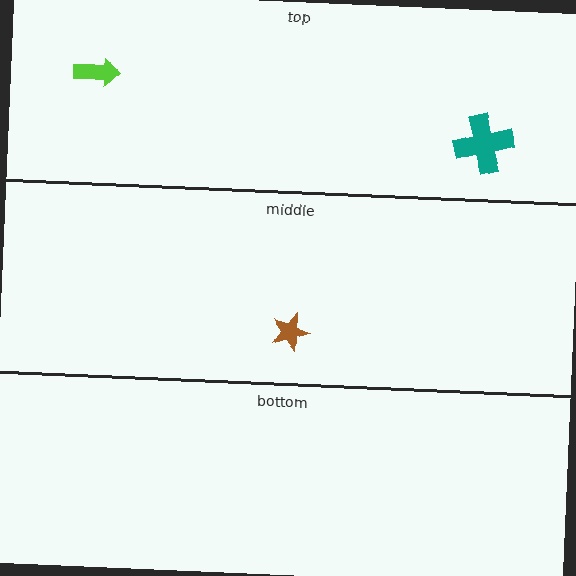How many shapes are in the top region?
2.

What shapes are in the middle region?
The brown star.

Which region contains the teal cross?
The top region.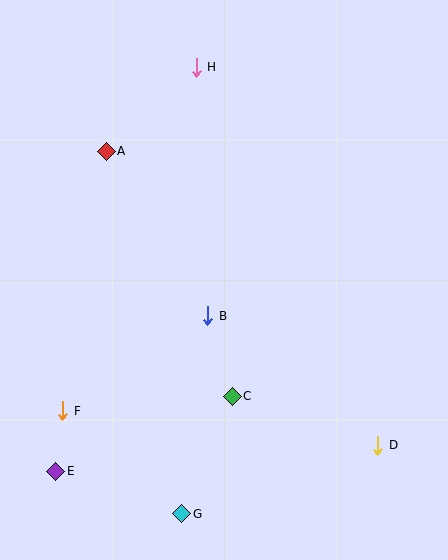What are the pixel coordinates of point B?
Point B is at (208, 316).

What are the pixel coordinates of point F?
Point F is at (63, 411).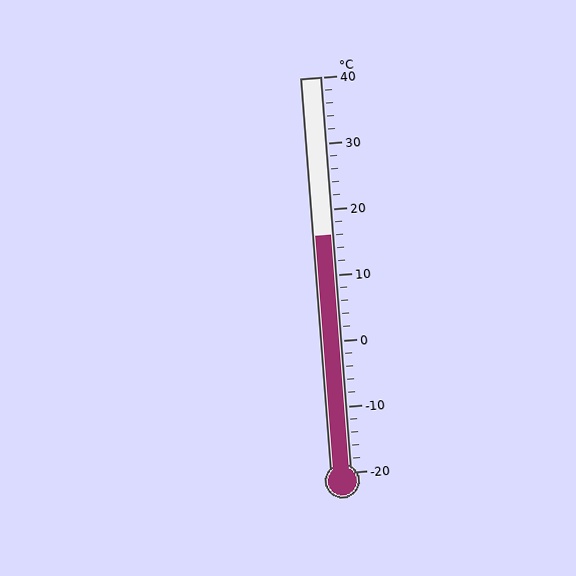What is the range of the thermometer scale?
The thermometer scale ranges from -20°C to 40°C.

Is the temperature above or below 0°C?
The temperature is above 0°C.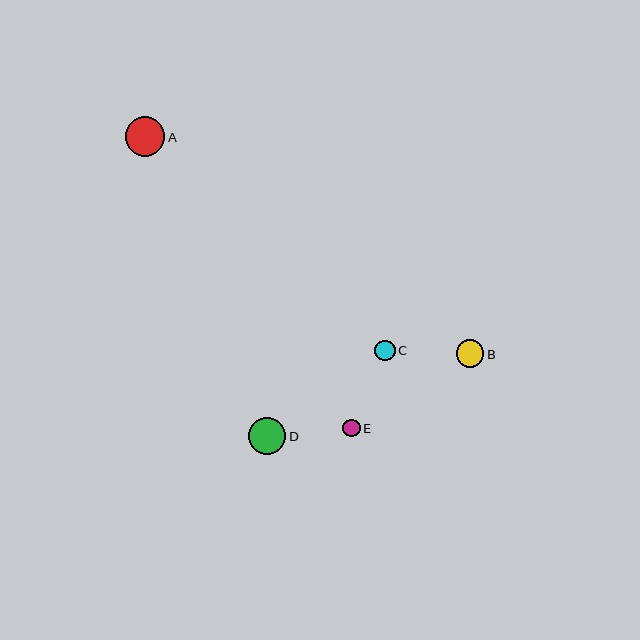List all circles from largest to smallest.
From largest to smallest: A, D, B, C, E.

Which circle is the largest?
Circle A is the largest with a size of approximately 40 pixels.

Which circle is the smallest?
Circle E is the smallest with a size of approximately 17 pixels.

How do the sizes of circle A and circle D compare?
Circle A and circle D are approximately the same size.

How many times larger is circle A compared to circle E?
Circle A is approximately 2.3 times the size of circle E.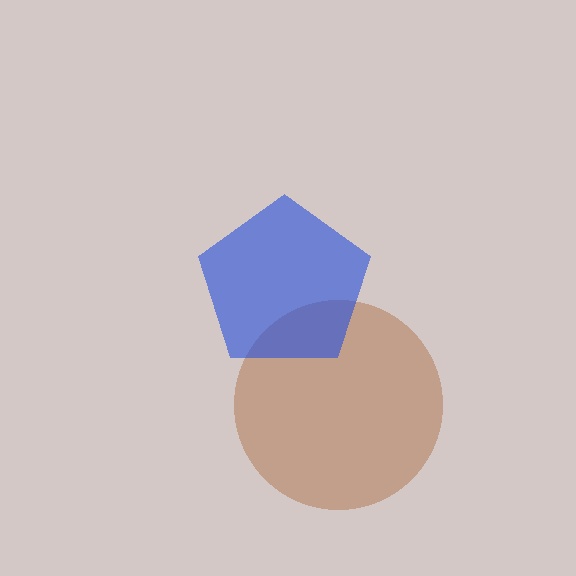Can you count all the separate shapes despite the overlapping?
Yes, there are 2 separate shapes.